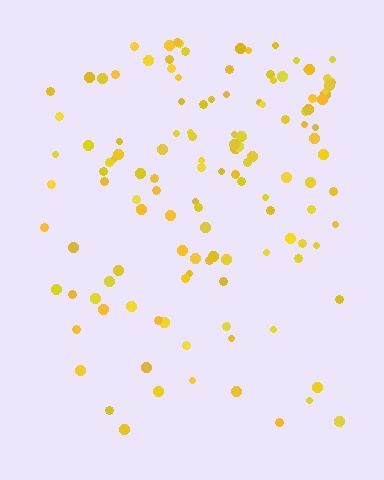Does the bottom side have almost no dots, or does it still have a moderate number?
Still a moderate number, just noticeably fewer than the top.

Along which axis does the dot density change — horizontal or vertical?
Vertical.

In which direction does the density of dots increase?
From bottom to top, with the top side densest.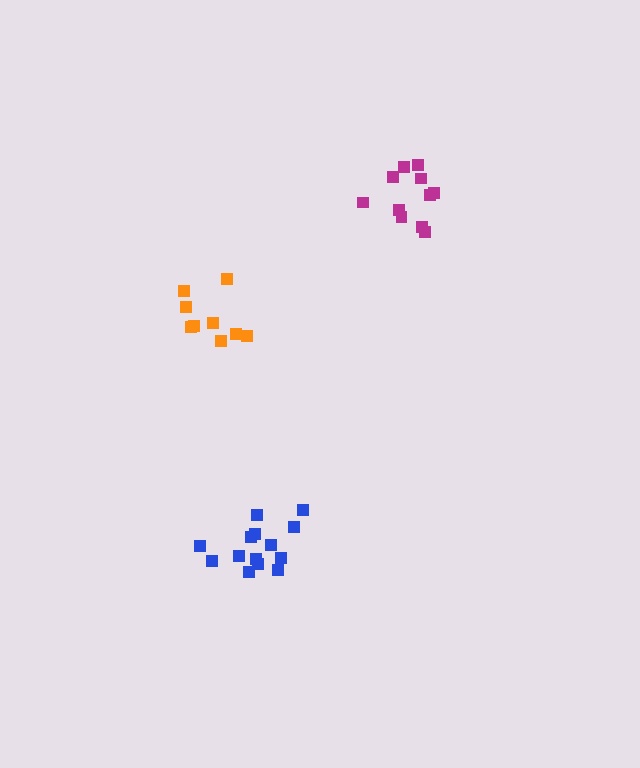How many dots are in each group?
Group 1: 9 dots, Group 2: 11 dots, Group 3: 14 dots (34 total).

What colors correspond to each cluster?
The clusters are colored: orange, magenta, blue.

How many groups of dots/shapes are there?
There are 3 groups.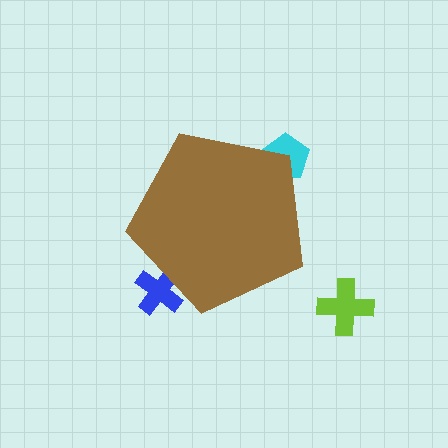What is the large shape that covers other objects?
A brown pentagon.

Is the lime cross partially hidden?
No, the lime cross is fully visible.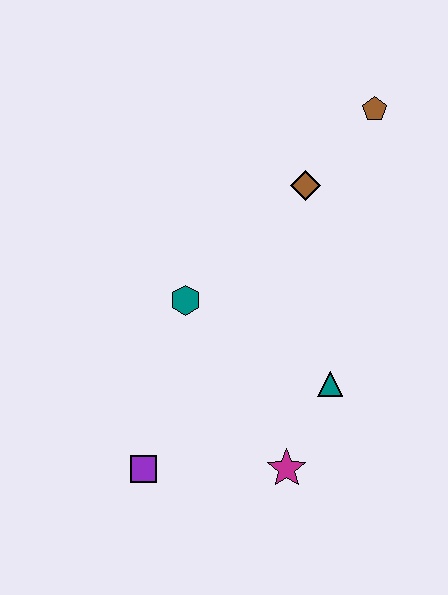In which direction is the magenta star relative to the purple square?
The magenta star is to the right of the purple square.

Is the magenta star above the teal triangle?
No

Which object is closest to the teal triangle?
The magenta star is closest to the teal triangle.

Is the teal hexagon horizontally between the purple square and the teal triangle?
Yes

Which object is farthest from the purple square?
The brown pentagon is farthest from the purple square.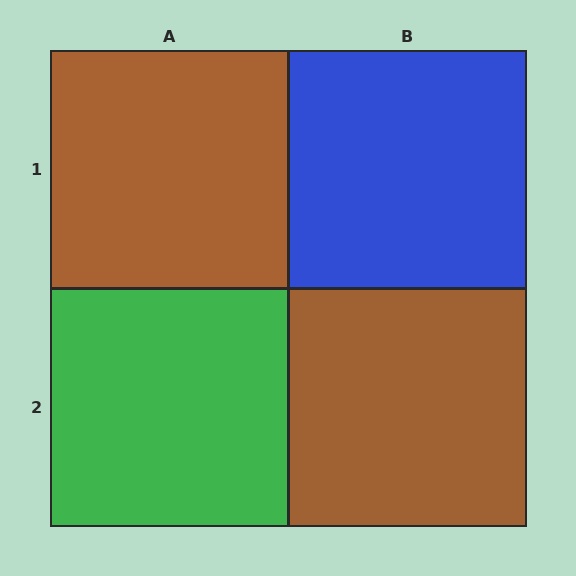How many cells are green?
1 cell is green.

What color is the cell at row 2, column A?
Green.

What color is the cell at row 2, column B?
Brown.